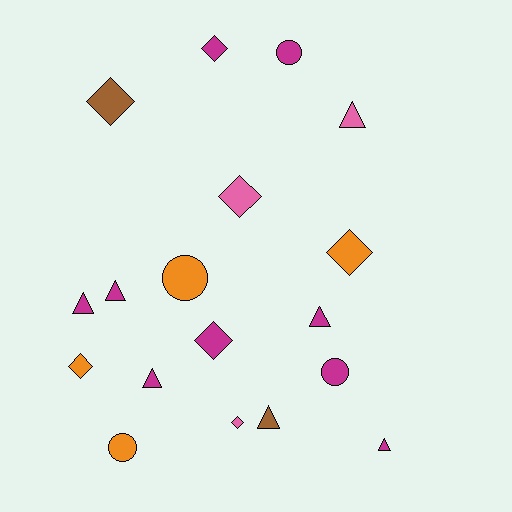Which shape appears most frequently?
Diamond, with 7 objects.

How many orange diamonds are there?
There are 2 orange diamonds.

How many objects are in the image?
There are 18 objects.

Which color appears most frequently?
Magenta, with 9 objects.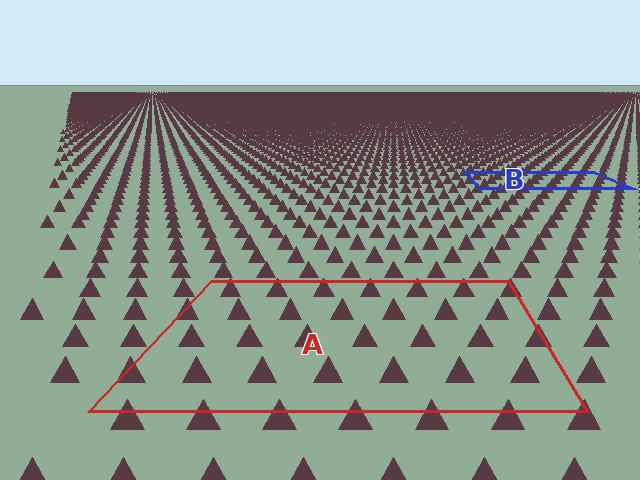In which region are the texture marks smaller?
The texture marks are smaller in region B, because it is farther away.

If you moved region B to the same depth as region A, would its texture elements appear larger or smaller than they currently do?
They would appear larger. At a closer depth, the same texture elements are projected at a bigger on-screen size.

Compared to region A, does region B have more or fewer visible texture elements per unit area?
Region B has more texture elements per unit area — they are packed more densely because it is farther away.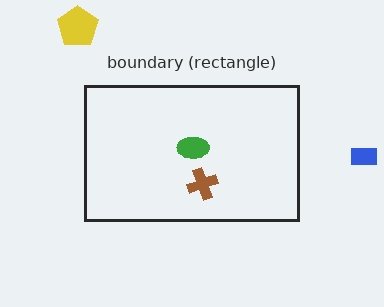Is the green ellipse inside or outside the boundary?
Inside.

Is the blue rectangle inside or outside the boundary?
Outside.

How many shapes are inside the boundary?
2 inside, 2 outside.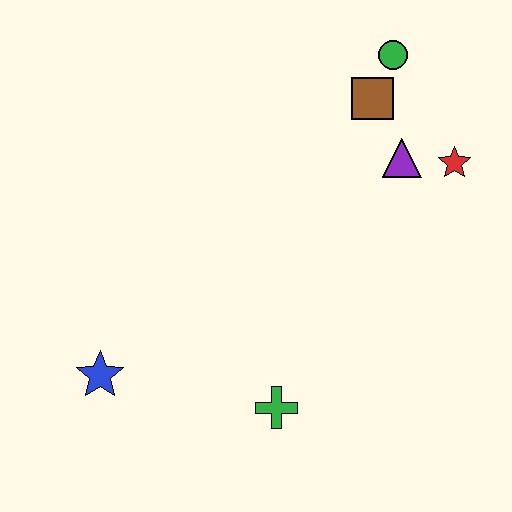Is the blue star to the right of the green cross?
No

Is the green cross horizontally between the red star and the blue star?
Yes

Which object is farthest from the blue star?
The green circle is farthest from the blue star.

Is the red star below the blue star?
No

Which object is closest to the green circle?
The brown square is closest to the green circle.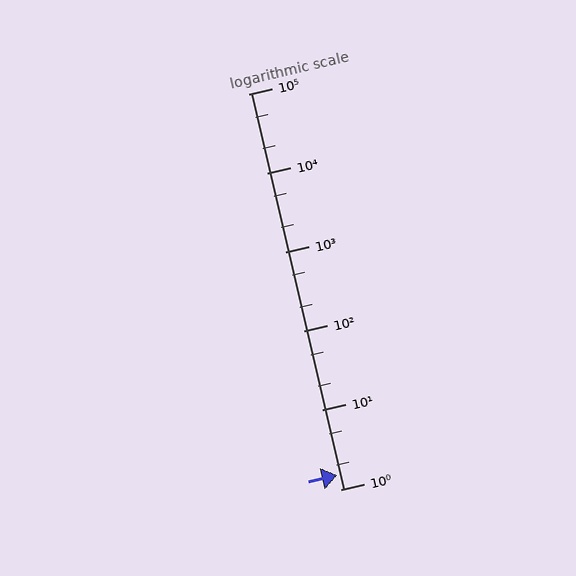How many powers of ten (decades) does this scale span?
The scale spans 5 decades, from 1 to 100000.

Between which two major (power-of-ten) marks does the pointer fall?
The pointer is between 1 and 10.